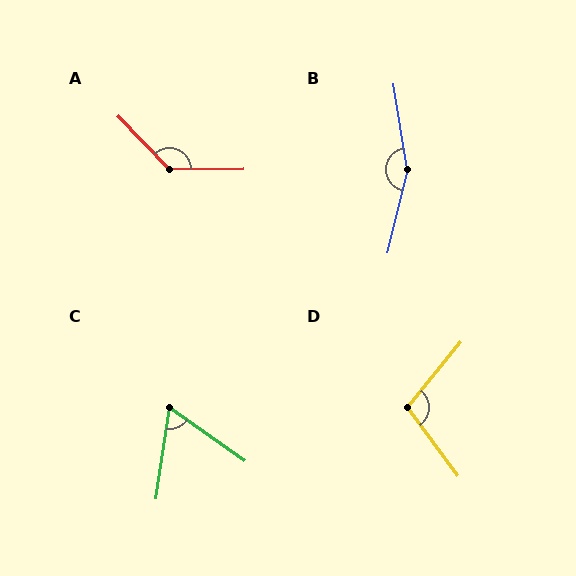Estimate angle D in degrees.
Approximately 105 degrees.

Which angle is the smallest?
C, at approximately 63 degrees.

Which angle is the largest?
B, at approximately 157 degrees.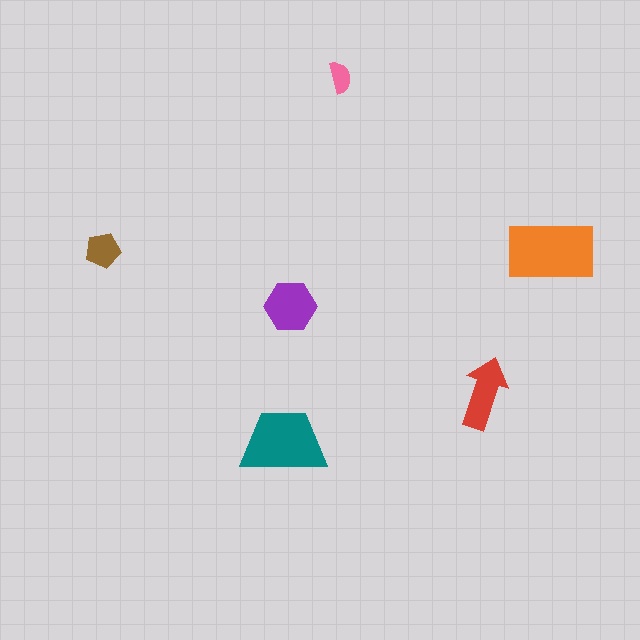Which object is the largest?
The orange rectangle.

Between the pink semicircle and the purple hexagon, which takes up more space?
The purple hexagon.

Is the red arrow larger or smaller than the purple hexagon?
Smaller.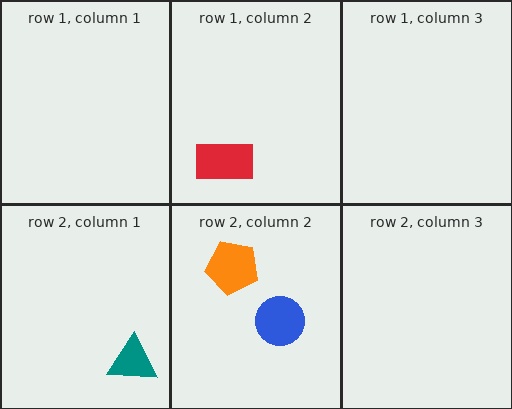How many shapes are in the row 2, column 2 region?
2.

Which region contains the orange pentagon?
The row 2, column 2 region.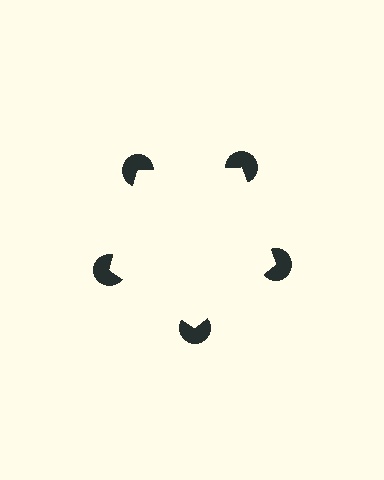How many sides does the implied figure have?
5 sides.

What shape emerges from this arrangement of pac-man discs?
An illusory pentagon — its edges are inferred from the aligned wedge cuts in the pac-man discs, not physically drawn.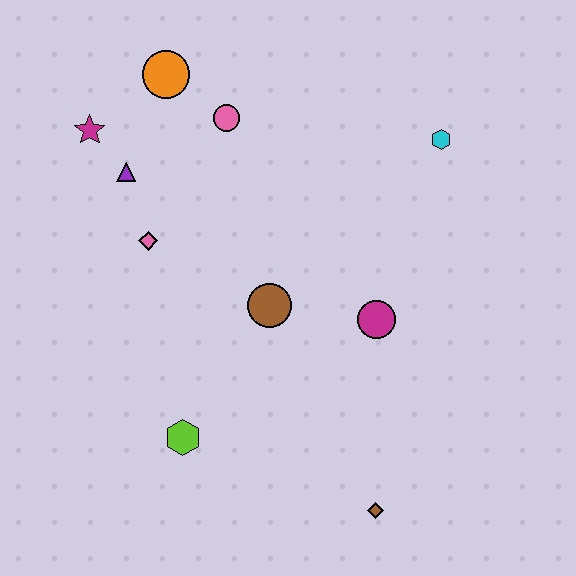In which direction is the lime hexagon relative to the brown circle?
The lime hexagon is below the brown circle.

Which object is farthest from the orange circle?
The brown diamond is farthest from the orange circle.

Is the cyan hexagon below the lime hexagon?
No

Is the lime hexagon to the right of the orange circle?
Yes